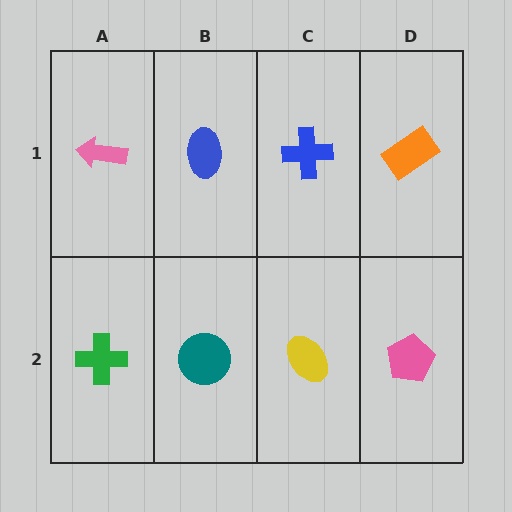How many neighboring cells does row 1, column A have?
2.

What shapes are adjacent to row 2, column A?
A pink arrow (row 1, column A), a teal circle (row 2, column B).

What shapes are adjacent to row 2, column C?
A blue cross (row 1, column C), a teal circle (row 2, column B), a pink pentagon (row 2, column D).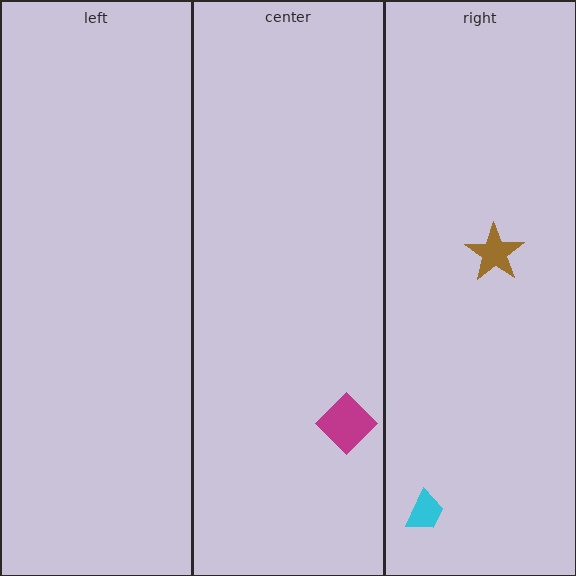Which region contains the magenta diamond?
The center region.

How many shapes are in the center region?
1.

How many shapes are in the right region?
2.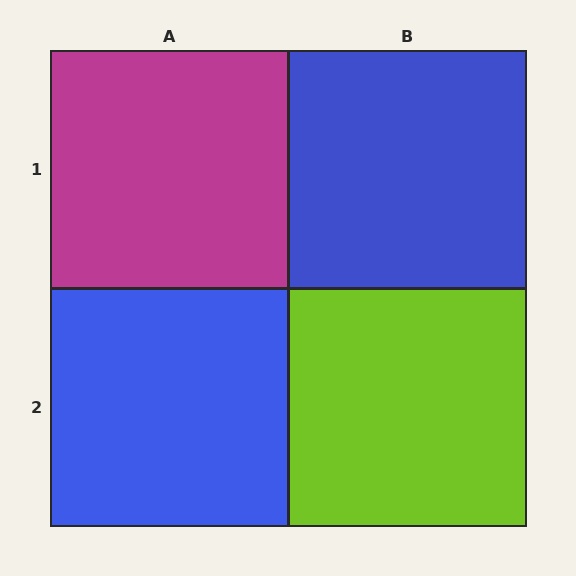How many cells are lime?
1 cell is lime.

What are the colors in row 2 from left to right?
Blue, lime.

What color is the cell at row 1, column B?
Blue.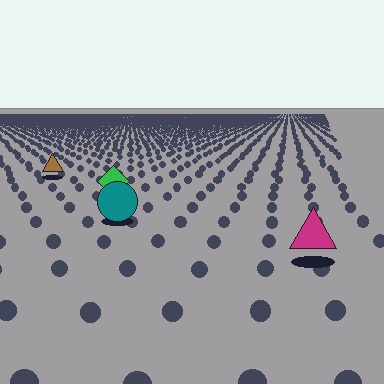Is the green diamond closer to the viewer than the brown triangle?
Yes. The green diamond is closer — you can tell from the texture gradient: the ground texture is coarser near it.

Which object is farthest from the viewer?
The brown triangle is farthest from the viewer. It appears smaller and the ground texture around it is denser.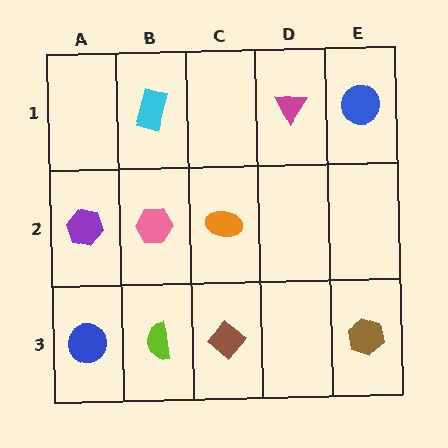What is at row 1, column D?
A magenta triangle.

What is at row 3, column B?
A lime semicircle.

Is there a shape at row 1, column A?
No, that cell is empty.